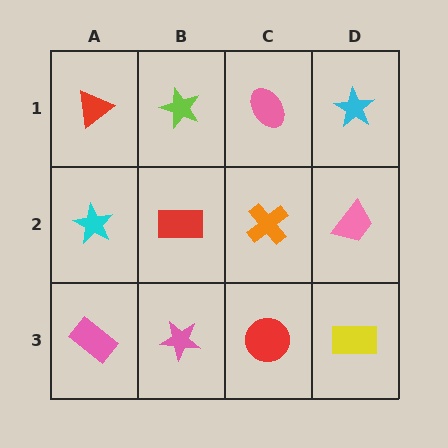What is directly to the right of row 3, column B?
A red circle.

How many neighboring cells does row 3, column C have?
3.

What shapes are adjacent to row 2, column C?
A pink ellipse (row 1, column C), a red circle (row 3, column C), a red rectangle (row 2, column B), a pink trapezoid (row 2, column D).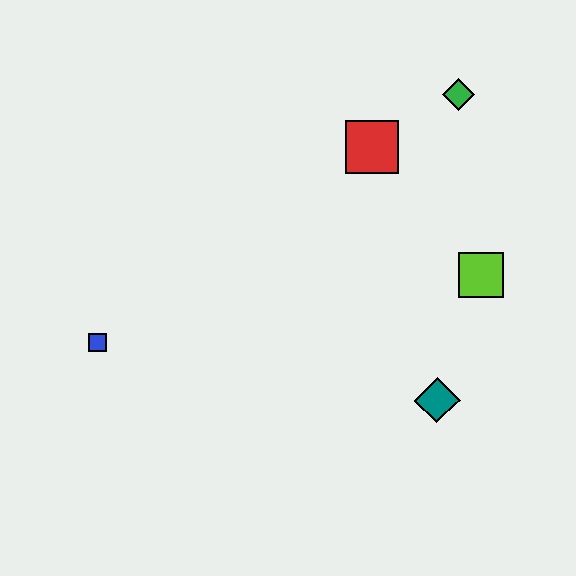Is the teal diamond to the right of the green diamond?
No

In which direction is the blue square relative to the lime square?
The blue square is to the left of the lime square.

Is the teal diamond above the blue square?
No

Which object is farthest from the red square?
The blue square is farthest from the red square.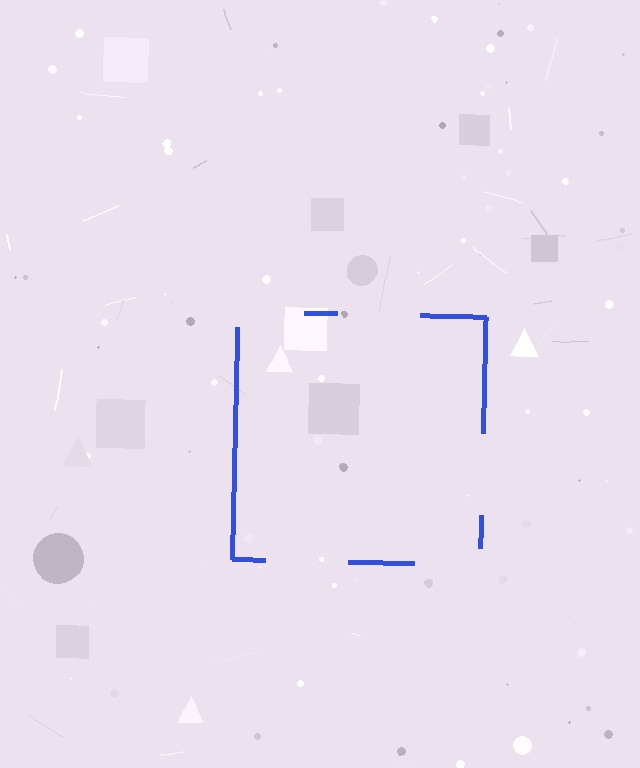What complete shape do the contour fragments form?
The contour fragments form a square.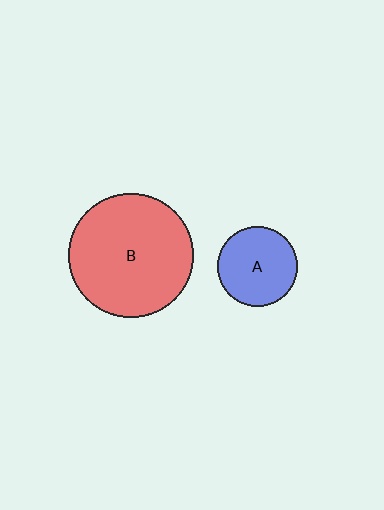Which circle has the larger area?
Circle B (red).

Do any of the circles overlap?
No, none of the circles overlap.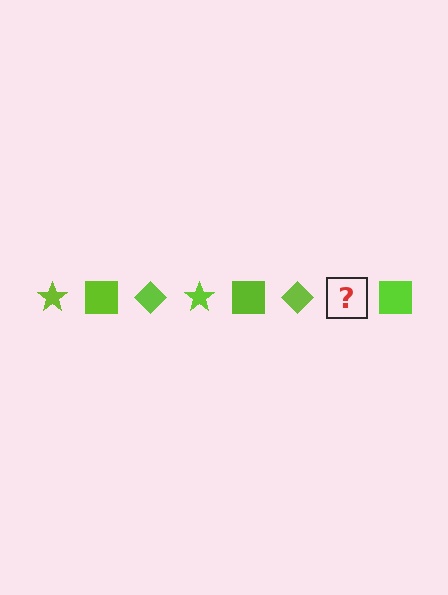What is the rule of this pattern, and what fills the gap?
The rule is that the pattern cycles through star, square, diamond shapes in lime. The gap should be filled with a lime star.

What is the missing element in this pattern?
The missing element is a lime star.